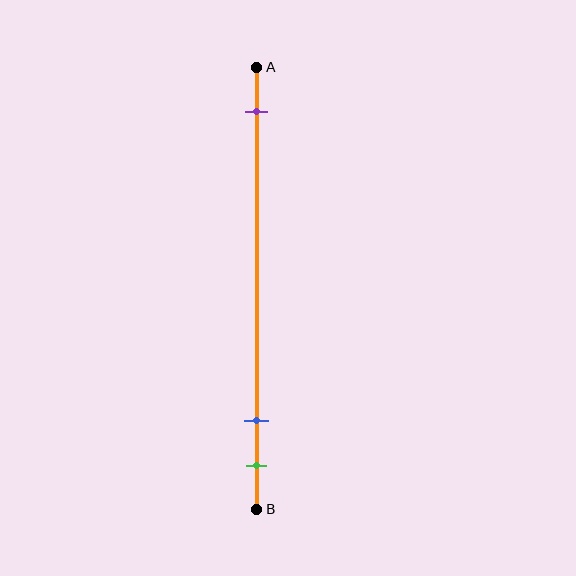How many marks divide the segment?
There are 3 marks dividing the segment.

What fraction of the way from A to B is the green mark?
The green mark is approximately 90% (0.9) of the way from A to B.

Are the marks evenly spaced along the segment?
No, the marks are not evenly spaced.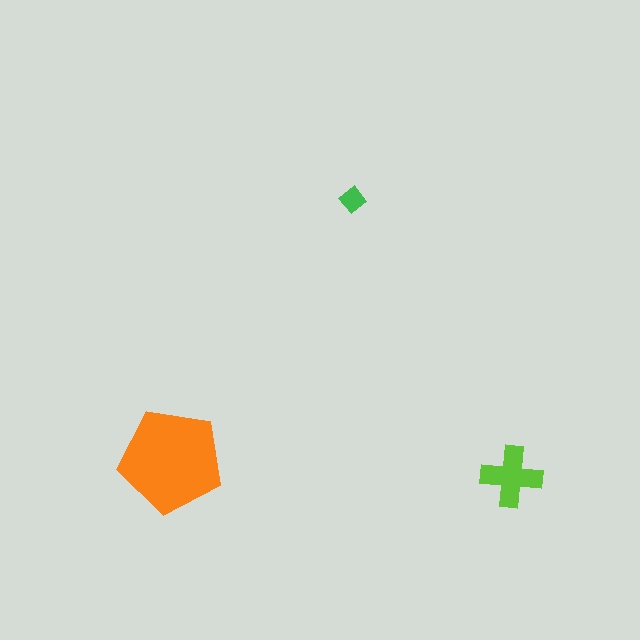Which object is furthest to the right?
The lime cross is rightmost.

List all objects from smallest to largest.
The green diamond, the lime cross, the orange pentagon.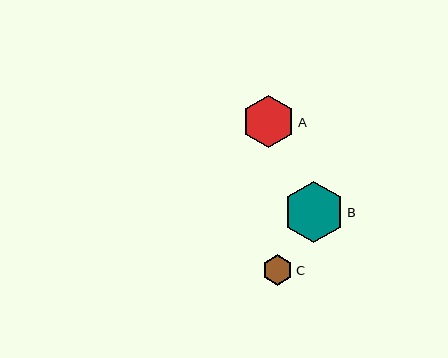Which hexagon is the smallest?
Hexagon C is the smallest with a size of approximately 30 pixels.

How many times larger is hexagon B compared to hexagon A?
Hexagon B is approximately 1.2 times the size of hexagon A.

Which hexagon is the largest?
Hexagon B is the largest with a size of approximately 61 pixels.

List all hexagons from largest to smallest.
From largest to smallest: B, A, C.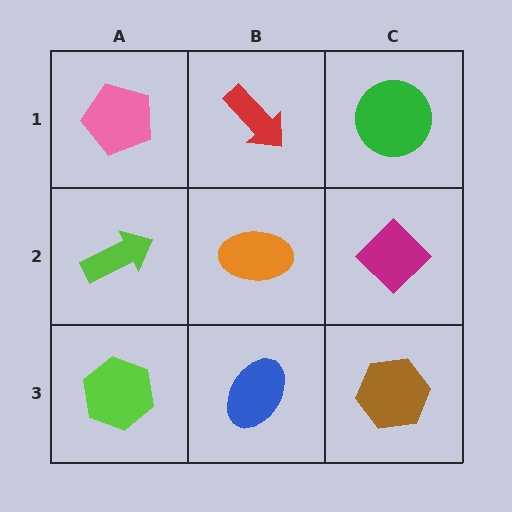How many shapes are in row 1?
3 shapes.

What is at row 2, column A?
A lime arrow.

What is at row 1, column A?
A pink pentagon.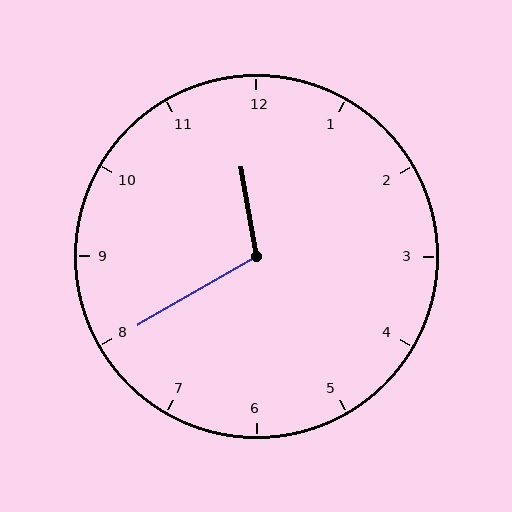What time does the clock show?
11:40.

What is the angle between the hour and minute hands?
Approximately 110 degrees.